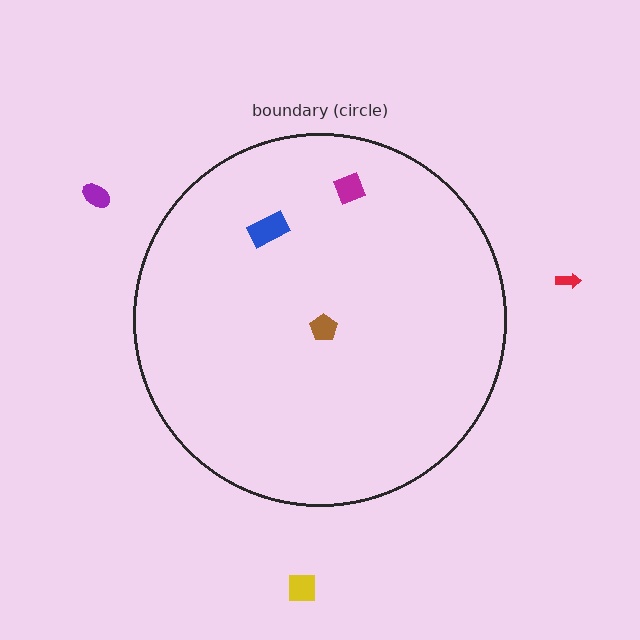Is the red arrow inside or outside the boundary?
Outside.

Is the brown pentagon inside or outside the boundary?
Inside.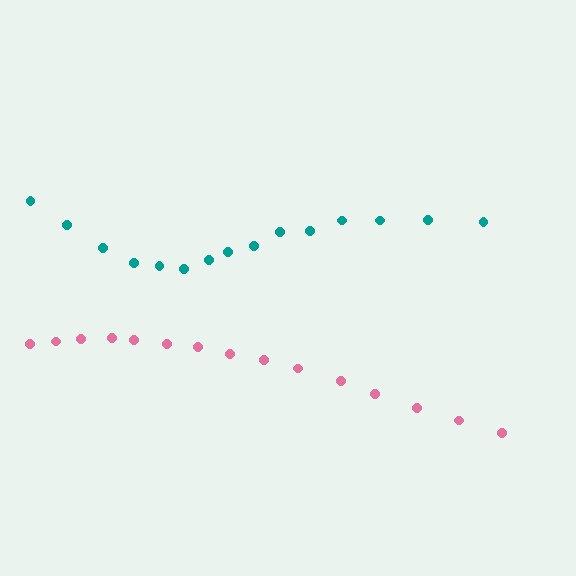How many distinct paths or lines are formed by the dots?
There are 2 distinct paths.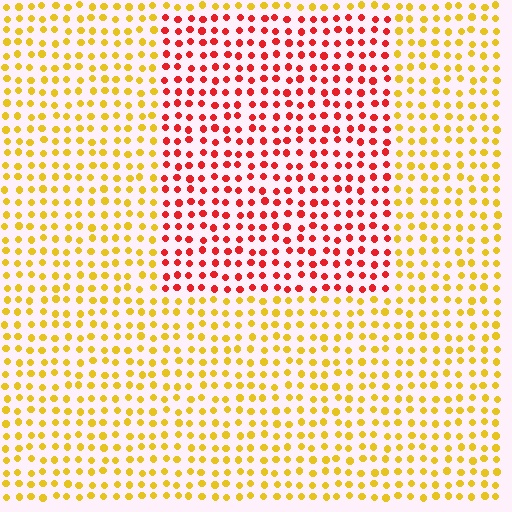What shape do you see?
I see a rectangle.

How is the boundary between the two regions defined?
The boundary is defined purely by a slight shift in hue (about 53 degrees). Spacing, size, and orientation are identical on both sides.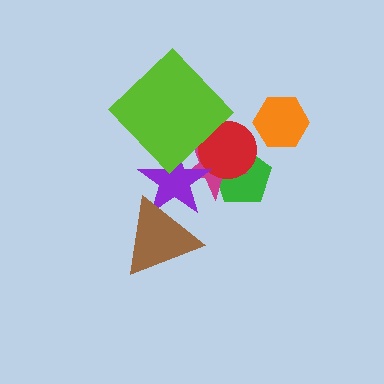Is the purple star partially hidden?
Yes, it is partially covered by another shape.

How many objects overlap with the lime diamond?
2 objects overlap with the lime diamond.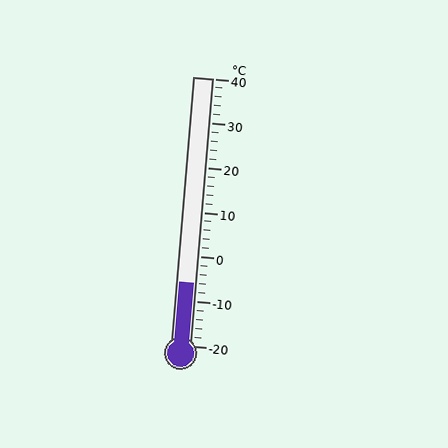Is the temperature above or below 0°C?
The temperature is below 0°C.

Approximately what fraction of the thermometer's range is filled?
The thermometer is filled to approximately 25% of its range.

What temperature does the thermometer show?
The thermometer shows approximately -6°C.